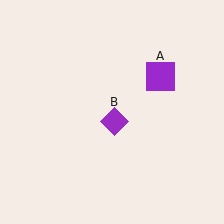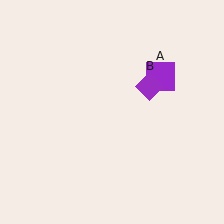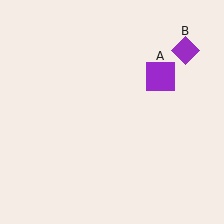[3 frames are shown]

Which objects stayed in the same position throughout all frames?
Purple square (object A) remained stationary.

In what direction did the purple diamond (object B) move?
The purple diamond (object B) moved up and to the right.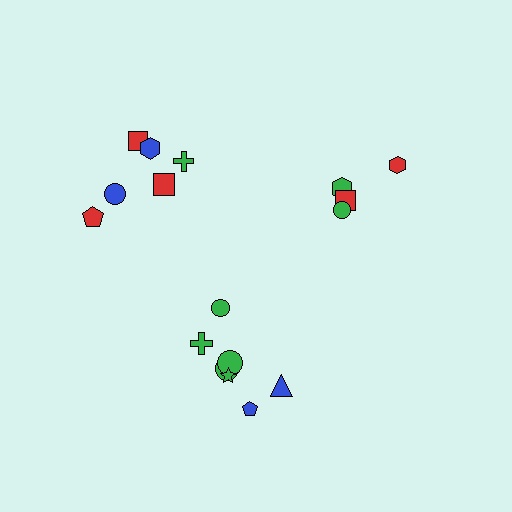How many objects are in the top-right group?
There are 4 objects.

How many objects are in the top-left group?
There are 6 objects.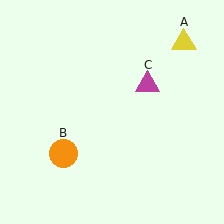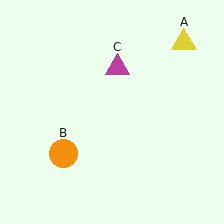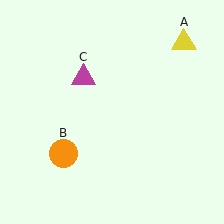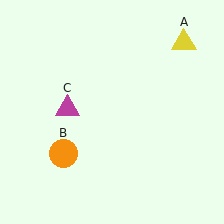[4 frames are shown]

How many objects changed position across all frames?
1 object changed position: magenta triangle (object C).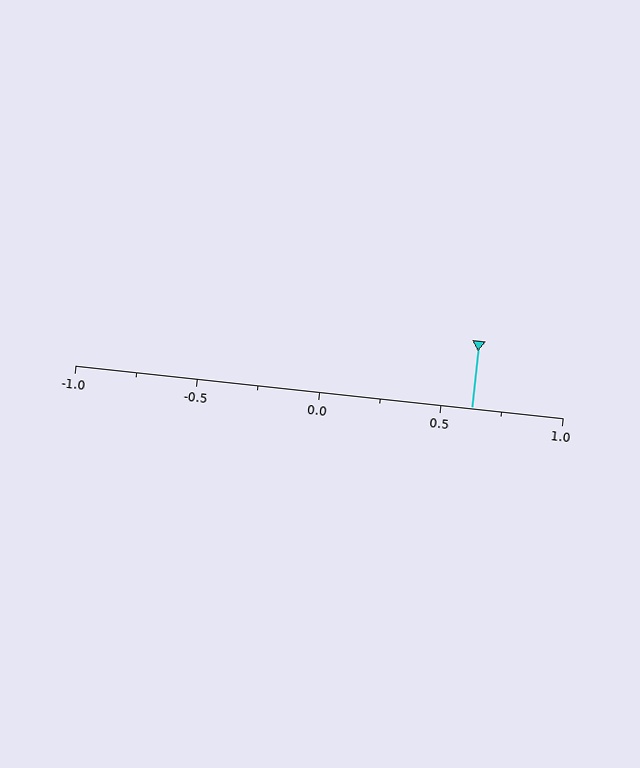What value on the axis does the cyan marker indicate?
The marker indicates approximately 0.62.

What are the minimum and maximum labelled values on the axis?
The axis runs from -1.0 to 1.0.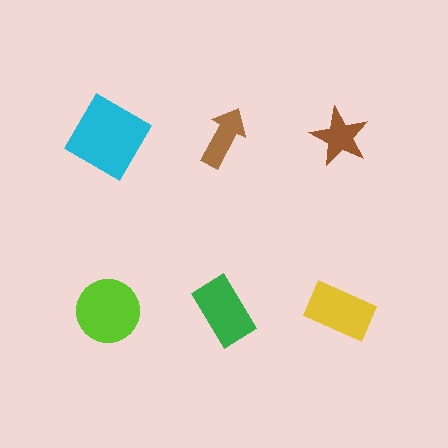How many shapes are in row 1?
3 shapes.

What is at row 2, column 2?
A green rectangle.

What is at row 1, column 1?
A cyan square.